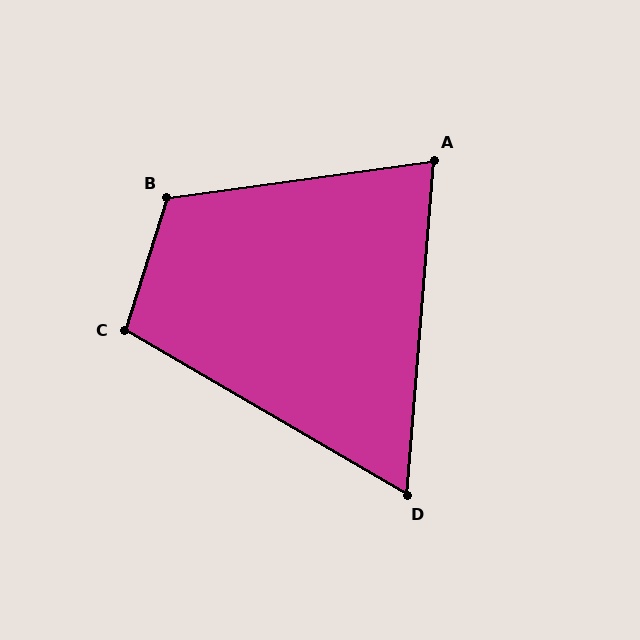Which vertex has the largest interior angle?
B, at approximately 116 degrees.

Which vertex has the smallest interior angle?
D, at approximately 64 degrees.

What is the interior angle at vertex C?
Approximately 102 degrees (obtuse).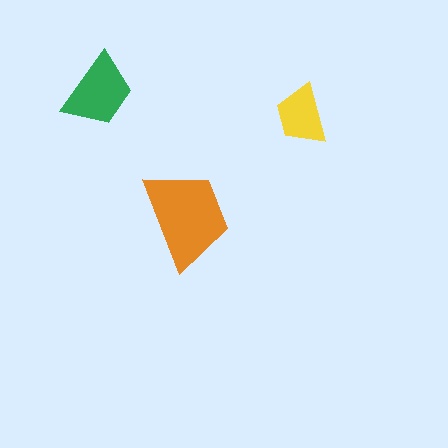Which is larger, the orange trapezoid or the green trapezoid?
The orange one.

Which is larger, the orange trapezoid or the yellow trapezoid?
The orange one.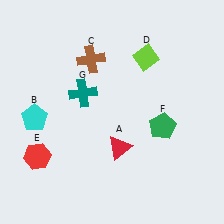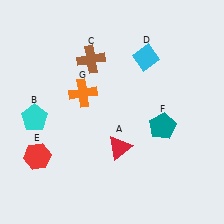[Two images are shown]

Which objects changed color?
D changed from lime to cyan. F changed from green to teal. G changed from teal to orange.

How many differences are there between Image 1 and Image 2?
There are 3 differences between the two images.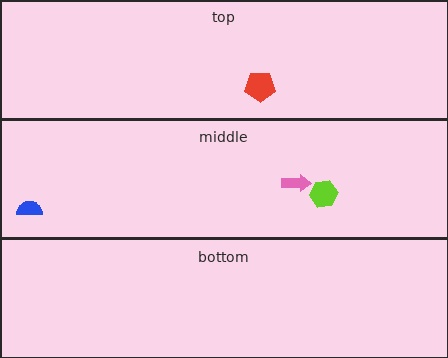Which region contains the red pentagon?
The top region.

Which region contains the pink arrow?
The middle region.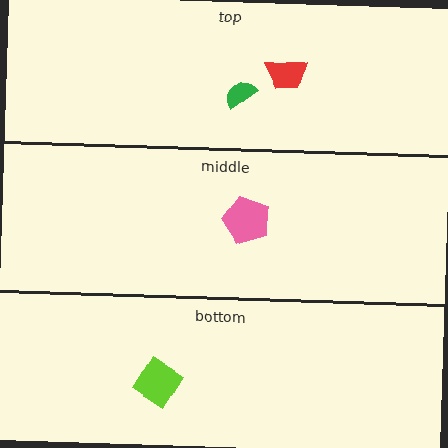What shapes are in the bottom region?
The lime diamond.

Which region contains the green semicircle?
The top region.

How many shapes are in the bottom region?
1.